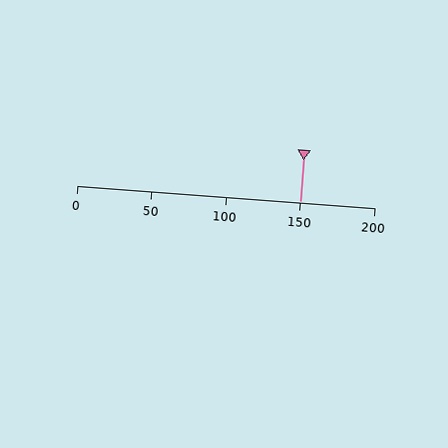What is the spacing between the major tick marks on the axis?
The major ticks are spaced 50 apart.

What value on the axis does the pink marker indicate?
The marker indicates approximately 150.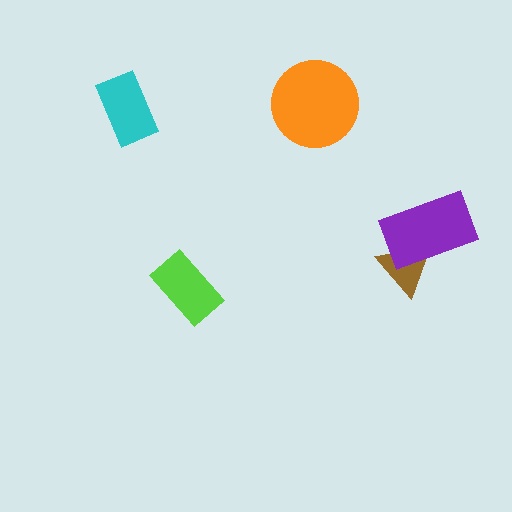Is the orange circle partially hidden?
No, no other shape covers it.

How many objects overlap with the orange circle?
0 objects overlap with the orange circle.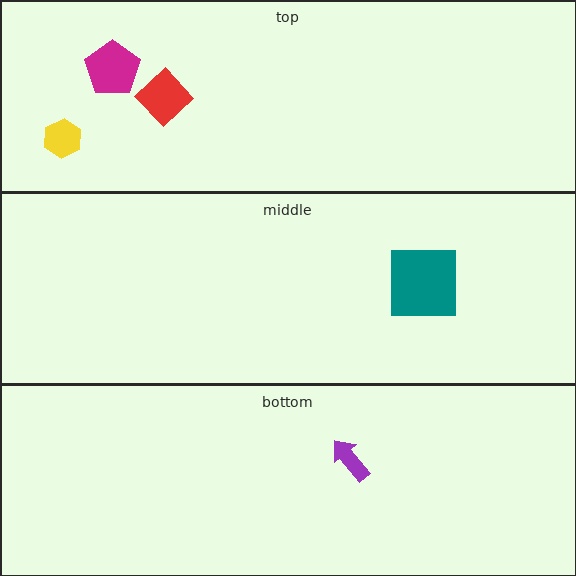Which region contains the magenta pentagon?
The top region.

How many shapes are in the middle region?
1.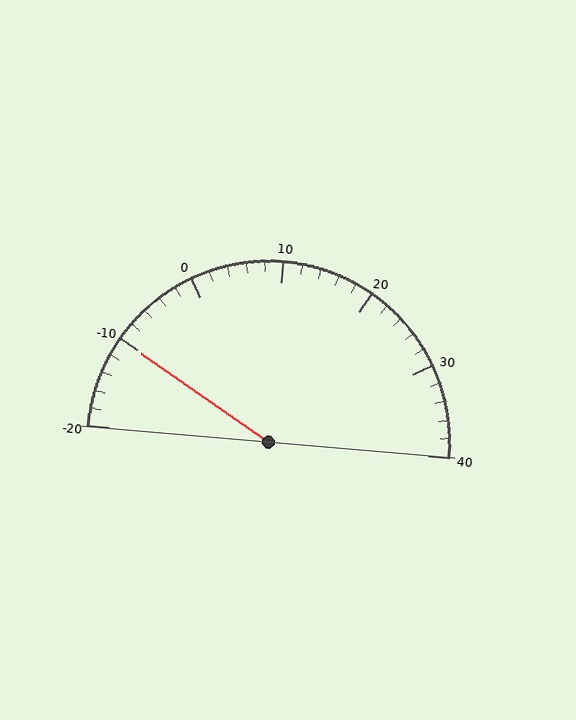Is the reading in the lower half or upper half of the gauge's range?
The reading is in the lower half of the range (-20 to 40).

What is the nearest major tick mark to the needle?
The nearest major tick mark is -10.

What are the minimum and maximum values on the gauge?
The gauge ranges from -20 to 40.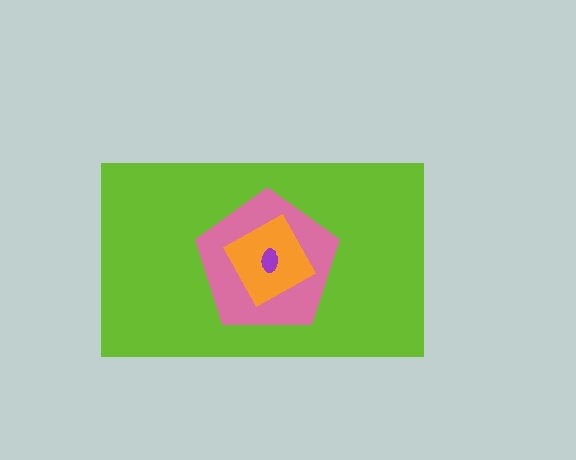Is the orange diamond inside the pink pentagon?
Yes.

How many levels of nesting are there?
4.